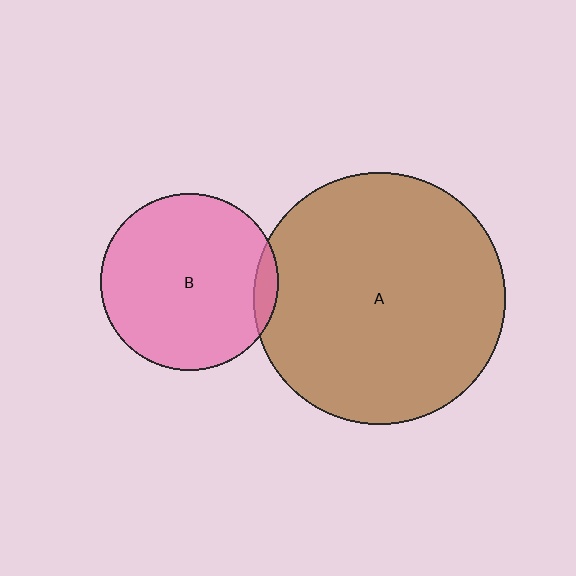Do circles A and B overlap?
Yes.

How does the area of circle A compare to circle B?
Approximately 2.0 times.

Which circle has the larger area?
Circle A (brown).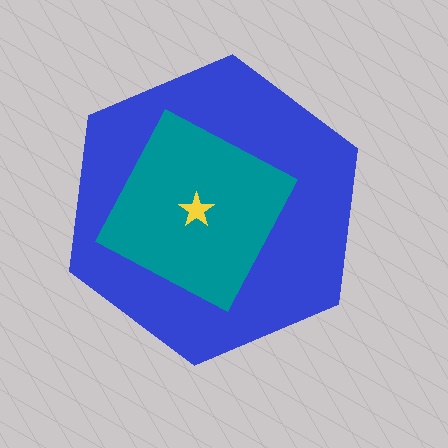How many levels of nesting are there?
3.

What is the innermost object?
The yellow star.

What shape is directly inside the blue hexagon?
The teal square.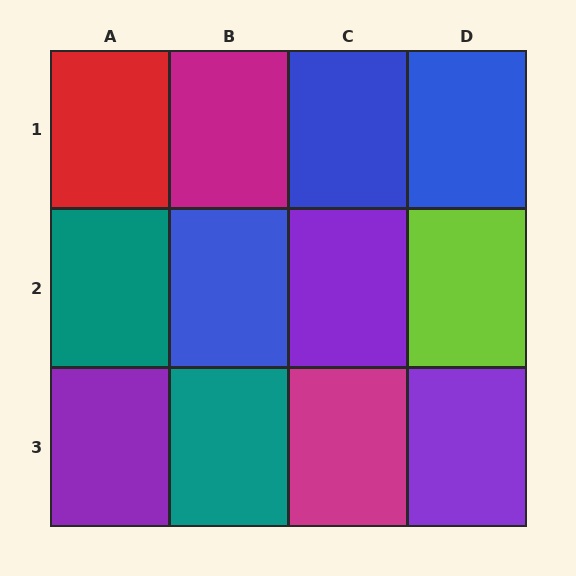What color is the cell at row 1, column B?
Magenta.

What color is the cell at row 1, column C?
Blue.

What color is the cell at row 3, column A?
Purple.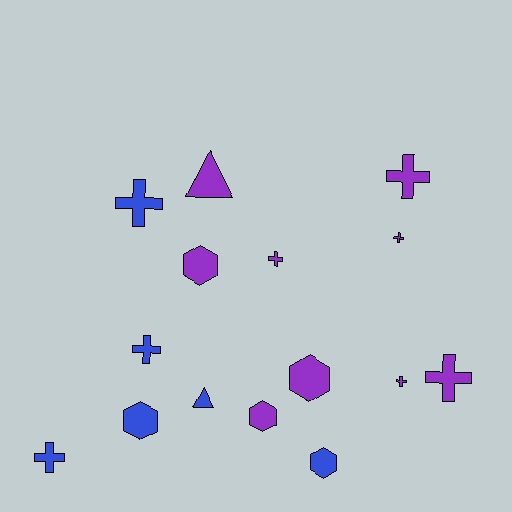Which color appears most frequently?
Purple, with 9 objects.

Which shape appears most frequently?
Cross, with 8 objects.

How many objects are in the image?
There are 15 objects.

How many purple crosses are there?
There are 5 purple crosses.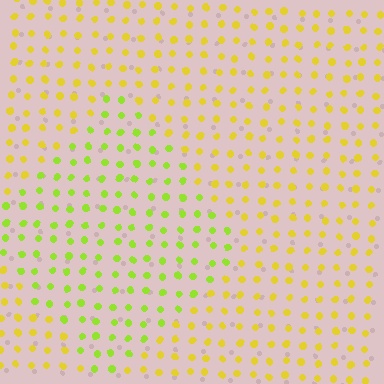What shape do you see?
I see a diamond.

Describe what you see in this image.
The image is filled with small yellow elements in a uniform arrangement. A diamond-shaped region is visible where the elements are tinted to a slightly different hue, forming a subtle color boundary.